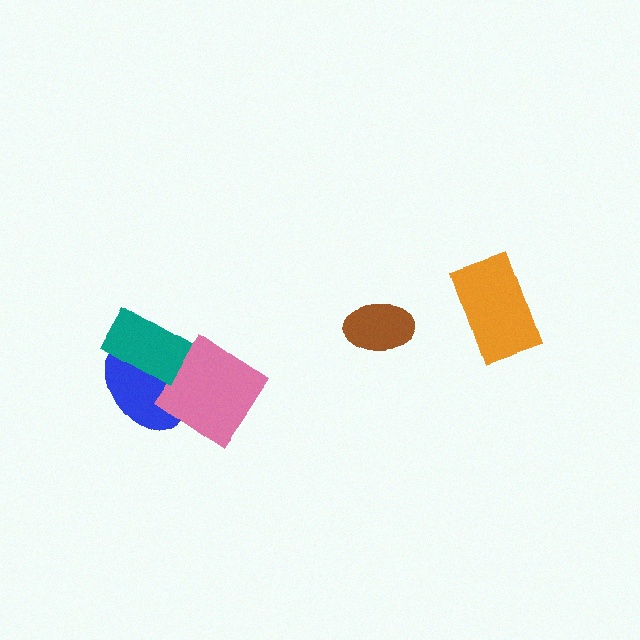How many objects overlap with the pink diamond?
1 object overlaps with the pink diamond.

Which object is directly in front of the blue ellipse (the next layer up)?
The pink diamond is directly in front of the blue ellipse.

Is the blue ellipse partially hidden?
Yes, it is partially covered by another shape.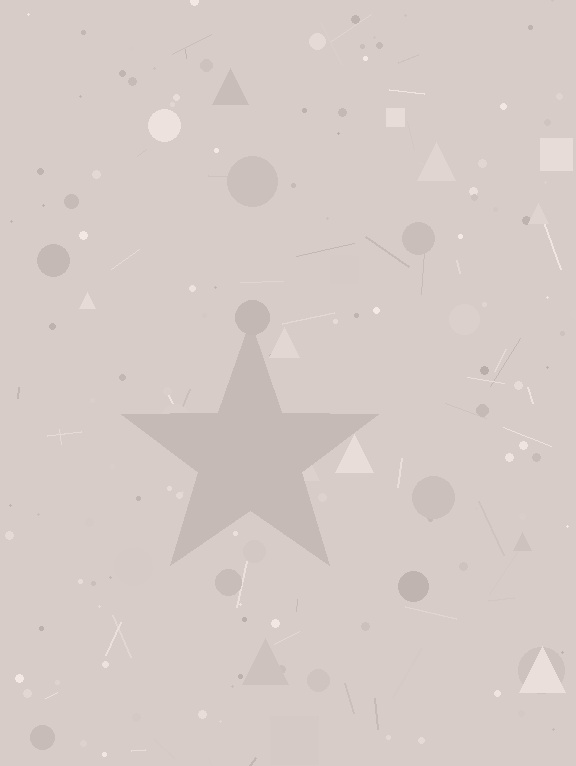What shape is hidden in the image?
A star is hidden in the image.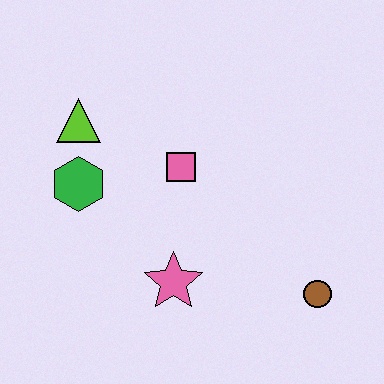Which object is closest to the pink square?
The green hexagon is closest to the pink square.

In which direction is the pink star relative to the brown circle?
The pink star is to the left of the brown circle.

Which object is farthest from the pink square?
The brown circle is farthest from the pink square.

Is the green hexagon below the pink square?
Yes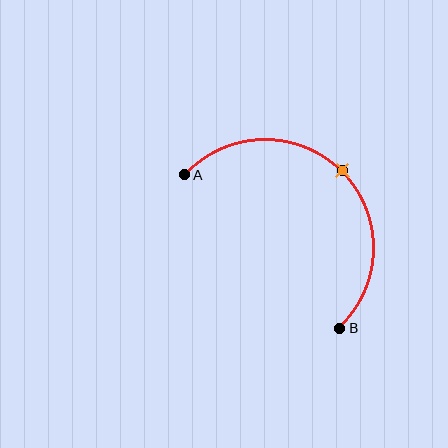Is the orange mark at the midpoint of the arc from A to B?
Yes. The orange mark lies on the arc at equal arc-length from both A and B — it is the arc midpoint.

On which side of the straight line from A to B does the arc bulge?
The arc bulges above and to the right of the straight line connecting A and B.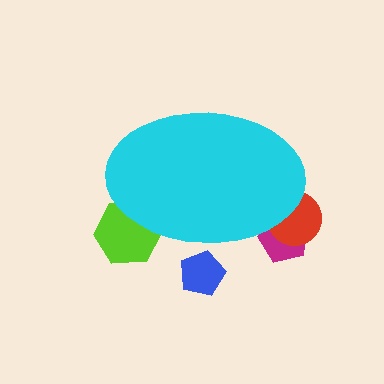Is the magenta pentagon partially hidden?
Yes, the magenta pentagon is partially hidden behind the cyan ellipse.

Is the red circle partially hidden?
Yes, the red circle is partially hidden behind the cyan ellipse.